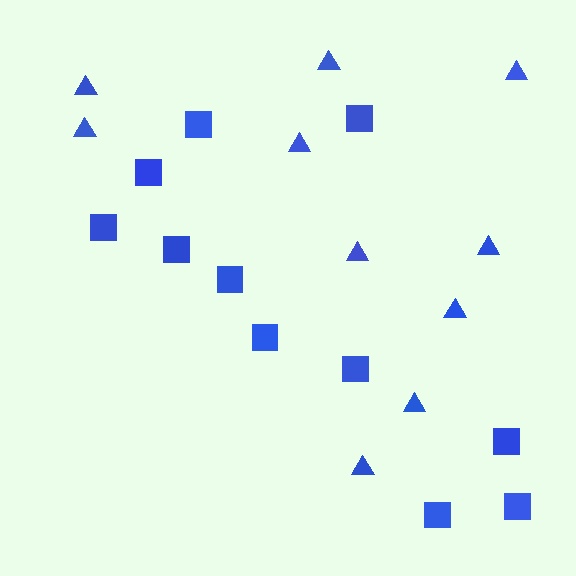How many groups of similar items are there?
There are 2 groups: one group of squares (11) and one group of triangles (10).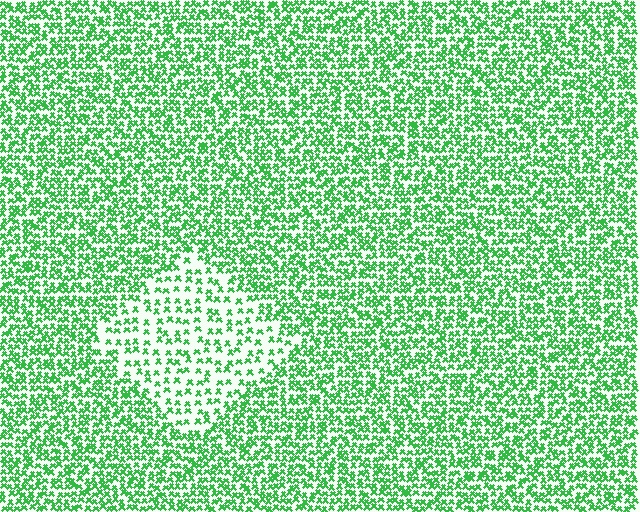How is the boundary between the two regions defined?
The boundary is defined by a change in element density (approximately 2.1x ratio). All elements are the same color, size, and shape.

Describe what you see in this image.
The image contains small green elements arranged at two different densities. A diamond-shaped region is visible where the elements are less densely packed than the surrounding area.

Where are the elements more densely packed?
The elements are more densely packed outside the diamond boundary.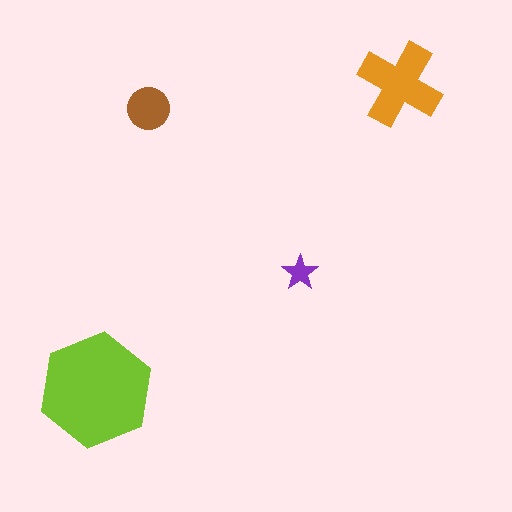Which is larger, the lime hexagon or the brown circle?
The lime hexagon.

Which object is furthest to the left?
The lime hexagon is leftmost.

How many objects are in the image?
There are 4 objects in the image.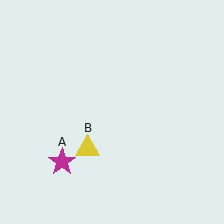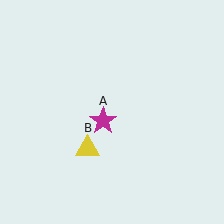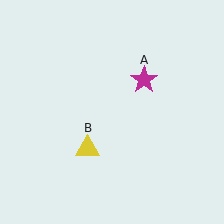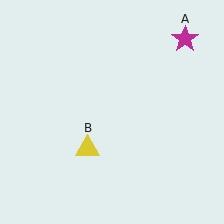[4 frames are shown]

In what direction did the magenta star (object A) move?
The magenta star (object A) moved up and to the right.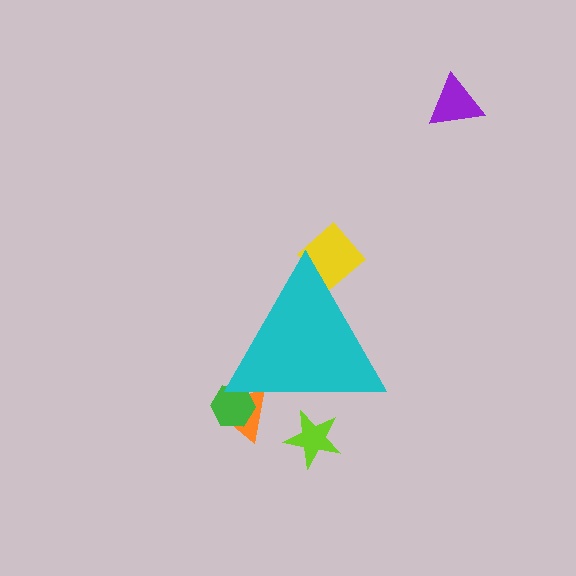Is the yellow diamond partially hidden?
Yes, the yellow diamond is partially hidden behind the cyan triangle.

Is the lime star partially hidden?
Yes, the lime star is partially hidden behind the cyan triangle.